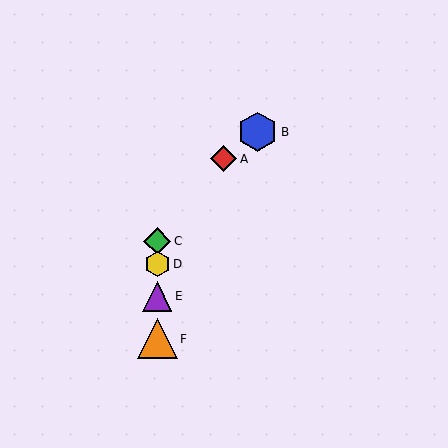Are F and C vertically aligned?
Yes, both are at x≈157.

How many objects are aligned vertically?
4 objects (C, D, E, F) are aligned vertically.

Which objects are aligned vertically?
Objects C, D, E, F are aligned vertically.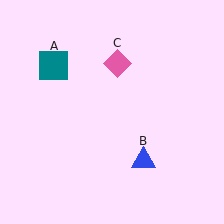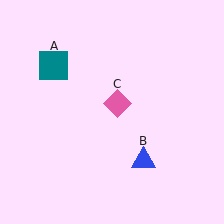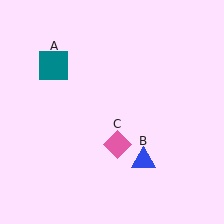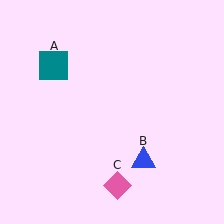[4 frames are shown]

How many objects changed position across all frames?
1 object changed position: pink diamond (object C).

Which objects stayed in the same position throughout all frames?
Teal square (object A) and blue triangle (object B) remained stationary.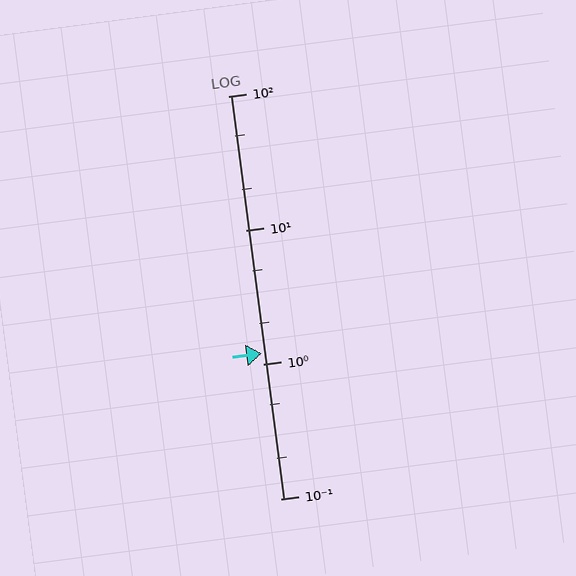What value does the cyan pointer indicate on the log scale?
The pointer indicates approximately 1.2.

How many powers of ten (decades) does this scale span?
The scale spans 3 decades, from 0.1 to 100.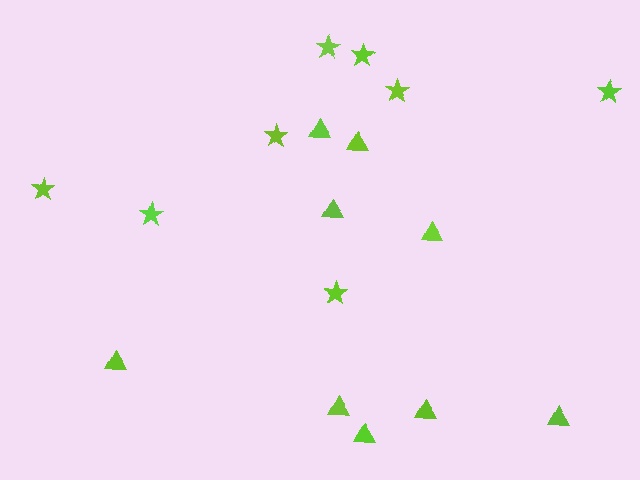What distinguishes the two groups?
There are 2 groups: one group of triangles (9) and one group of stars (8).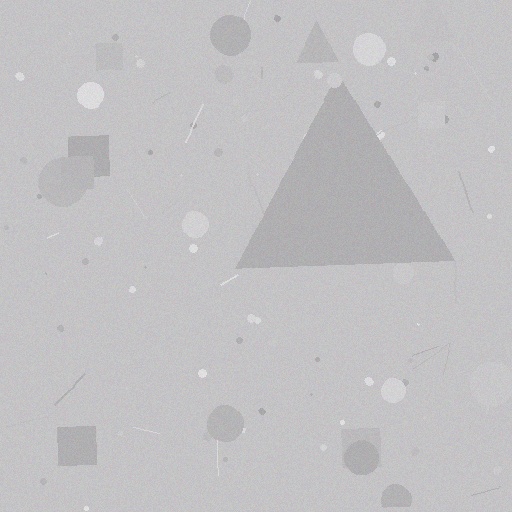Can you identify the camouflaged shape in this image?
The camouflaged shape is a triangle.